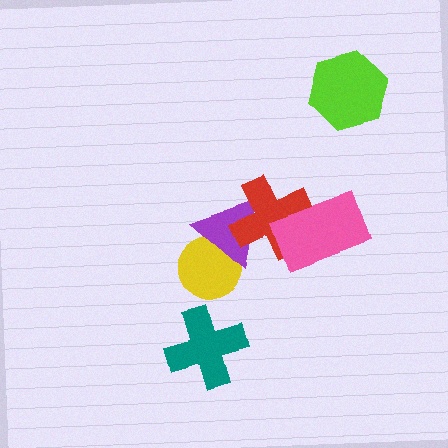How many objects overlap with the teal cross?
0 objects overlap with the teal cross.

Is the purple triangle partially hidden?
Yes, it is partially covered by another shape.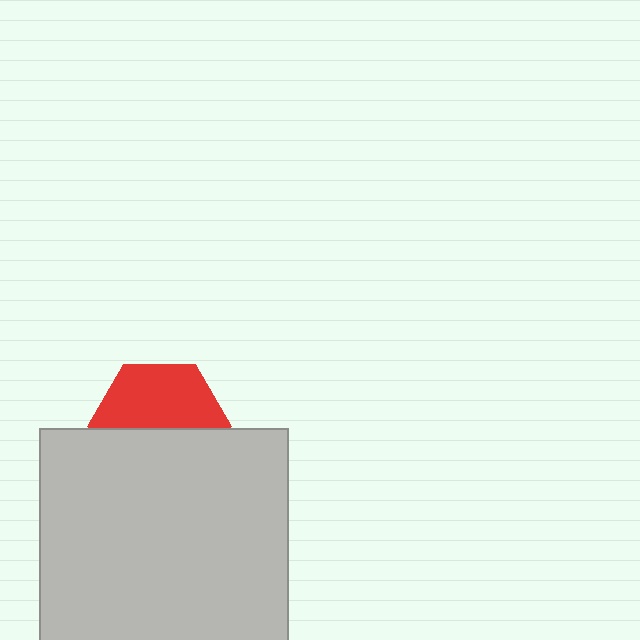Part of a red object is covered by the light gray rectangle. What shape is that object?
It is a hexagon.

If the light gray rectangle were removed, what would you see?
You would see the complete red hexagon.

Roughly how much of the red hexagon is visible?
About half of it is visible (roughly 51%).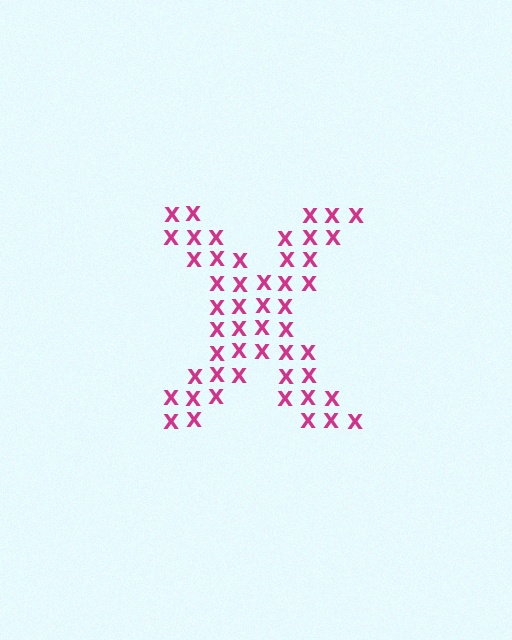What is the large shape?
The large shape is the letter X.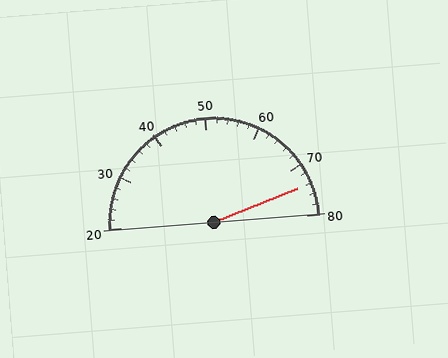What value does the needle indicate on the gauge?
The needle indicates approximately 74.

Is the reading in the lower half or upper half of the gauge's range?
The reading is in the upper half of the range (20 to 80).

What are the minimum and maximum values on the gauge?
The gauge ranges from 20 to 80.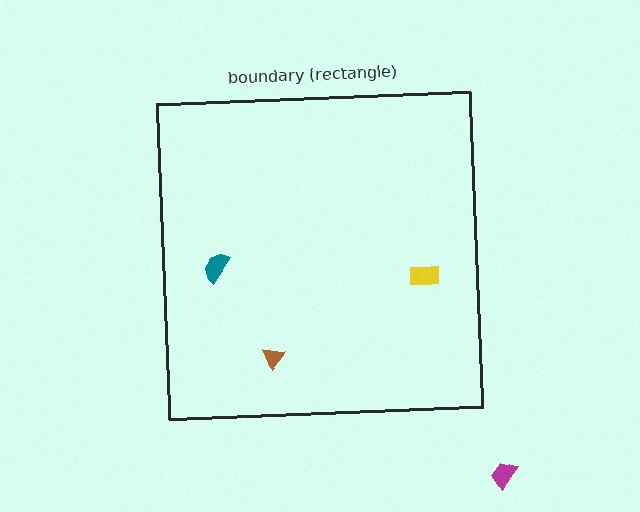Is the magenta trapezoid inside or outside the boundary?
Outside.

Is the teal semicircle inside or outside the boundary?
Inside.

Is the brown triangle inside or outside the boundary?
Inside.